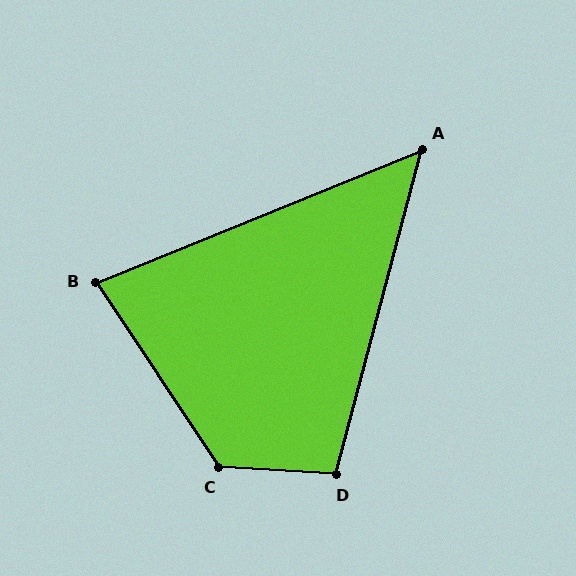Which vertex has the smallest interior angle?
A, at approximately 53 degrees.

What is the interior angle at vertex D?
Approximately 101 degrees (obtuse).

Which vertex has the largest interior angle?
C, at approximately 127 degrees.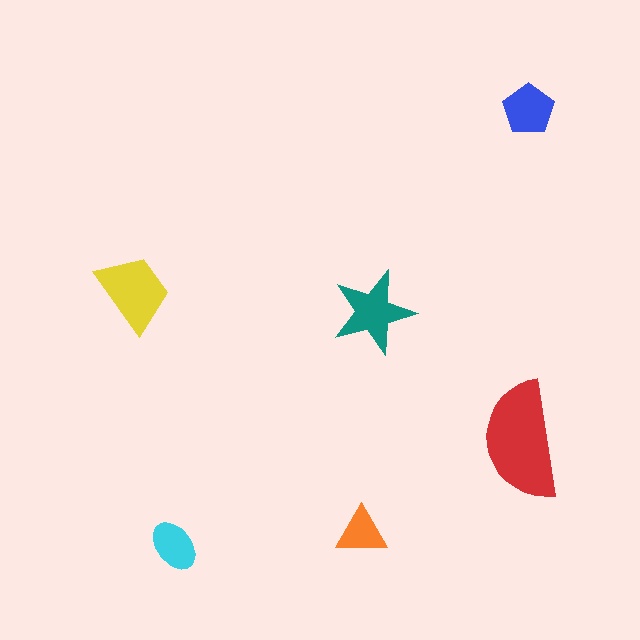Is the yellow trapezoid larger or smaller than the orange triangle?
Larger.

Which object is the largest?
The red semicircle.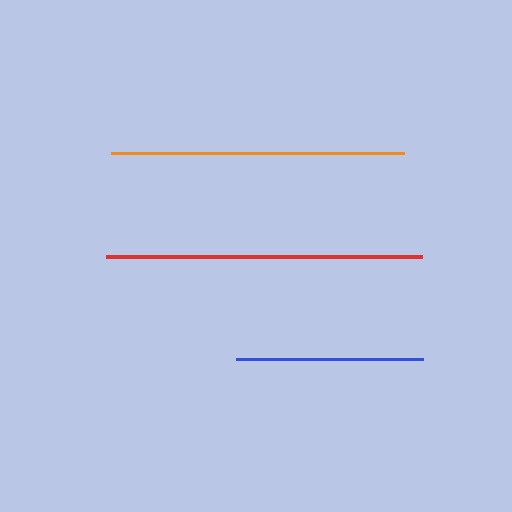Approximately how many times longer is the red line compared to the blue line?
The red line is approximately 1.7 times the length of the blue line.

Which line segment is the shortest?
The blue line is the shortest at approximately 187 pixels.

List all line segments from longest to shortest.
From longest to shortest: red, orange, blue.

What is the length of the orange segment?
The orange segment is approximately 293 pixels long.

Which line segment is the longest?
The red line is the longest at approximately 317 pixels.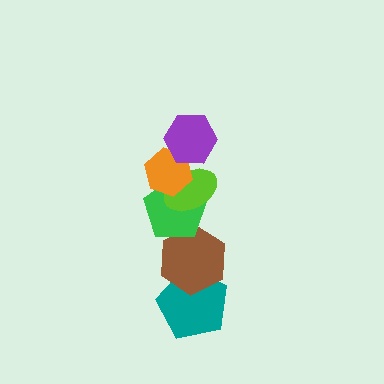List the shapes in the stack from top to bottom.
From top to bottom: the purple hexagon, the orange hexagon, the lime ellipse, the green pentagon, the brown hexagon, the teal pentagon.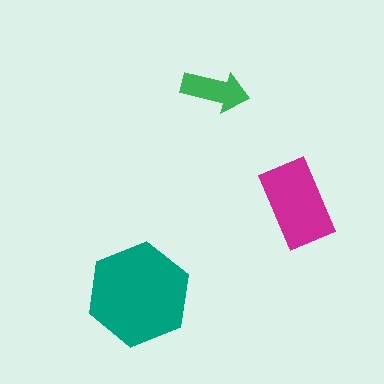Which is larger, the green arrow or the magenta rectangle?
The magenta rectangle.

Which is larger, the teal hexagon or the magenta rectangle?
The teal hexagon.